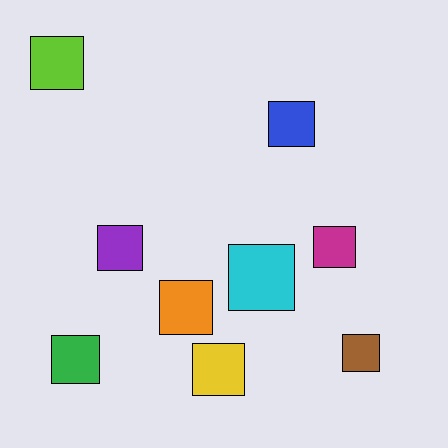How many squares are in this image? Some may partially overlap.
There are 9 squares.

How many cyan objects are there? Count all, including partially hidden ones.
There is 1 cyan object.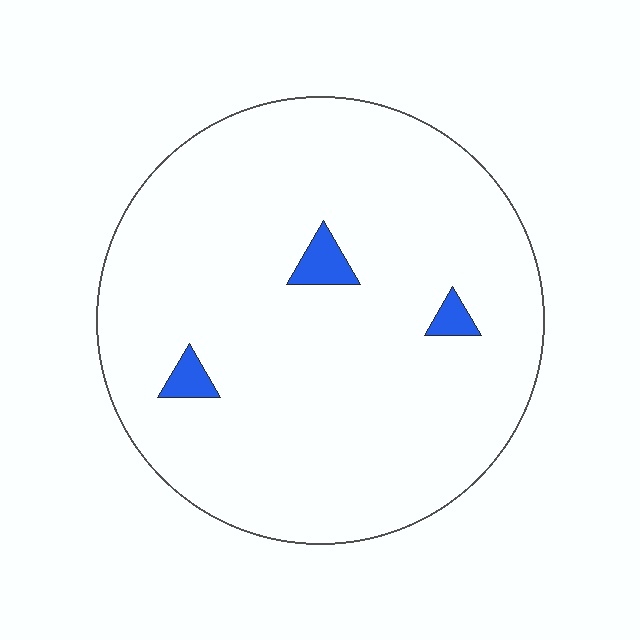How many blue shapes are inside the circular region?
3.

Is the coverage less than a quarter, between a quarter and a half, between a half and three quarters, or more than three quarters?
Less than a quarter.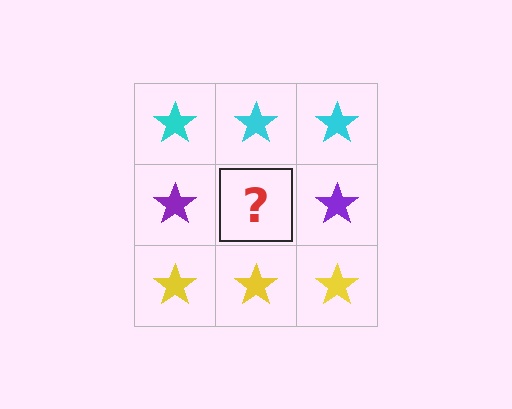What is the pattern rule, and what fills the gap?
The rule is that each row has a consistent color. The gap should be filled with a purple star.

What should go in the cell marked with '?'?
The missing cell should contain a purple star.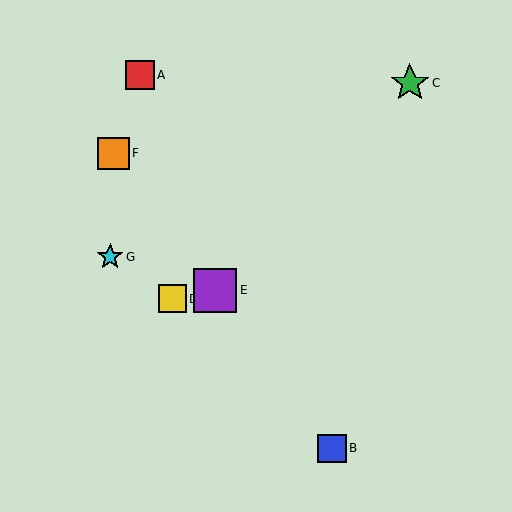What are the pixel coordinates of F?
Object F is at (114, 153).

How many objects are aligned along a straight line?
3 objects (B, E, F) are aligned along a straight line.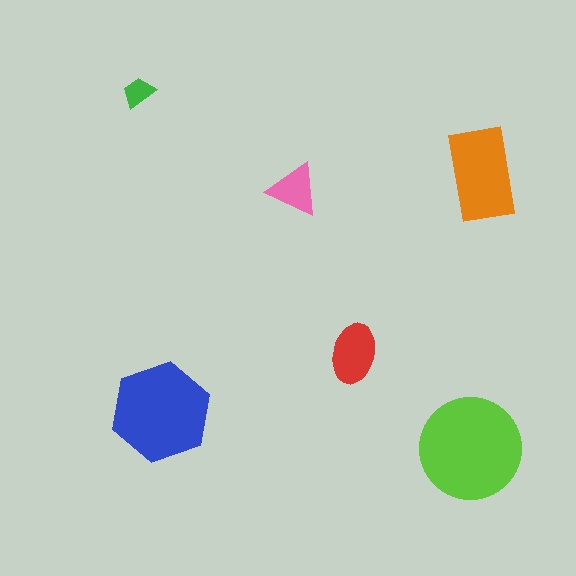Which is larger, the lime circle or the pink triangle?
The lime circle.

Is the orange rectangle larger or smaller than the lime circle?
Smaller.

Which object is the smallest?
The green trapezoid.